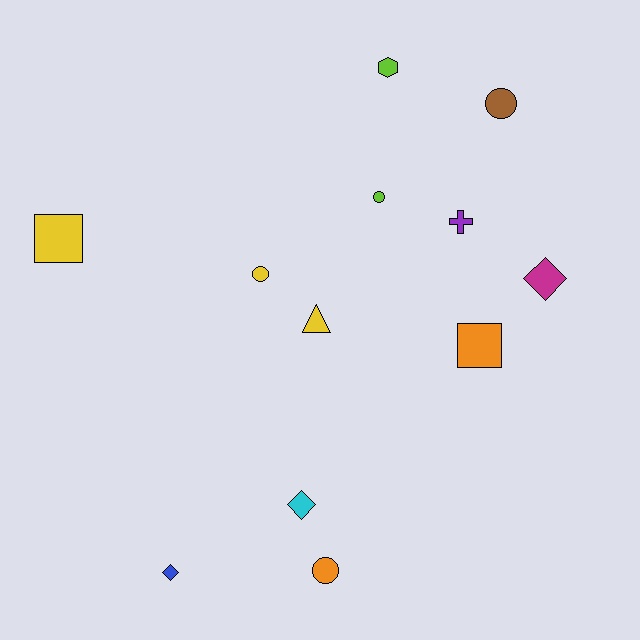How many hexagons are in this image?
There is 1 hexagon.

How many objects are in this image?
There are 12 objects.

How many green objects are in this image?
There are no green objects.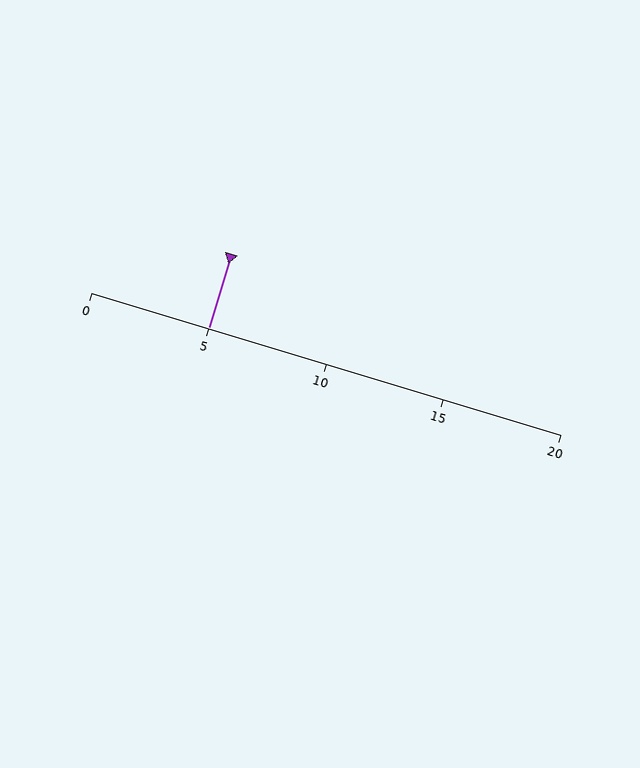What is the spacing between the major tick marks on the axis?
The major ticks are spaced 5 apart.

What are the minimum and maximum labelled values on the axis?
The axis runs from 0 to 20.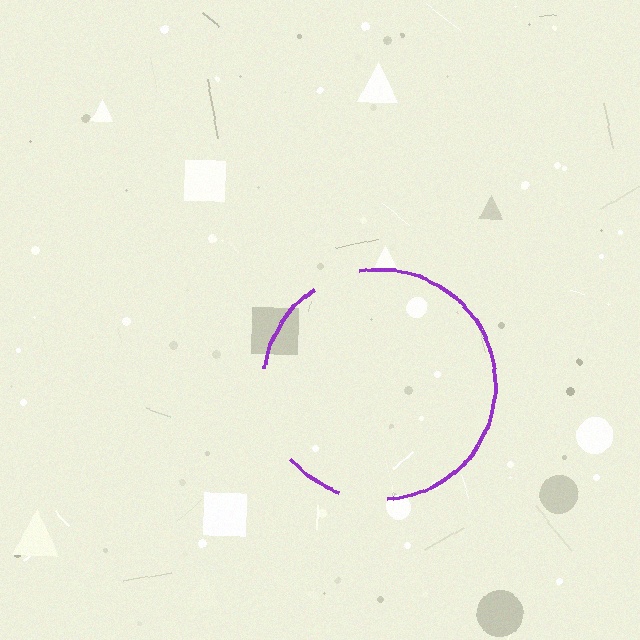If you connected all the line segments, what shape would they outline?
They would outline a circle.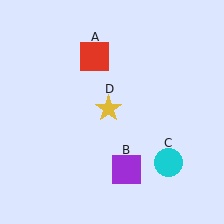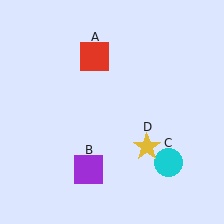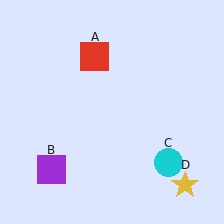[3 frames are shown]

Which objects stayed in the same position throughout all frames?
Red square (object A) and cyan circle (object C) remained stationary.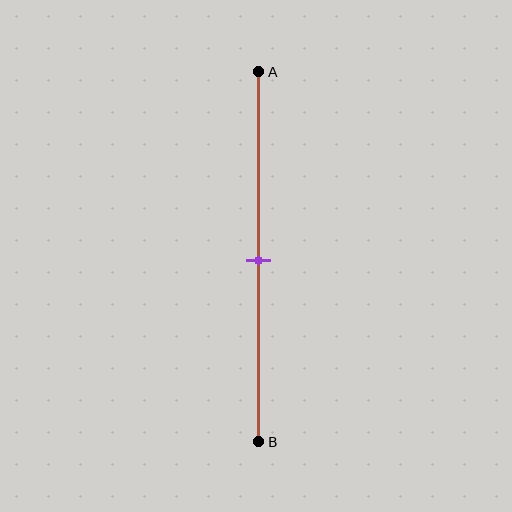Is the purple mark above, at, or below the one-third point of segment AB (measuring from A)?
The purple mark is below the one-third point of segment AB.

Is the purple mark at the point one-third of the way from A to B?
No, the mark is at about 50% from A, not at the 33% one-third point.